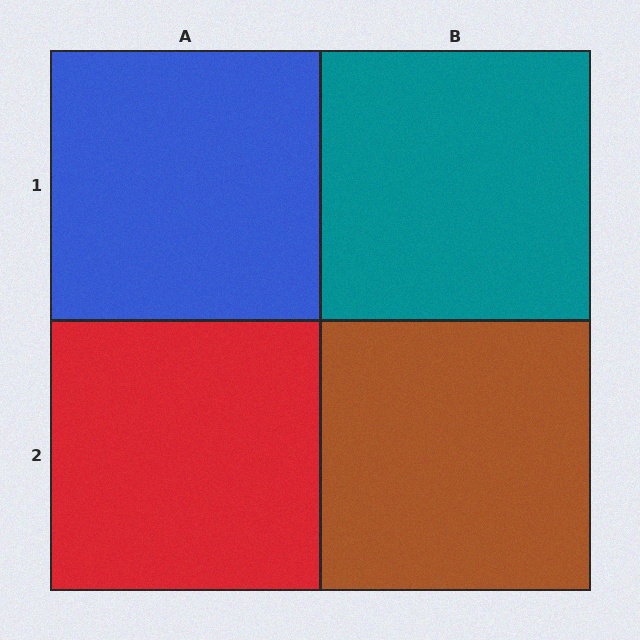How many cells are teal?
1 cell is teal.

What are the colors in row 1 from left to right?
Blue, teal.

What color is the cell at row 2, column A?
Red.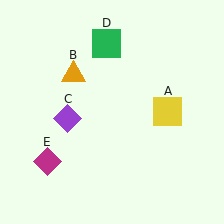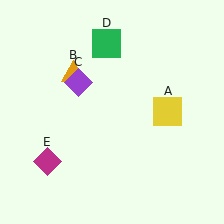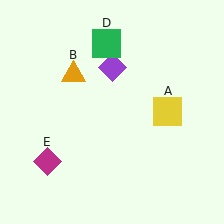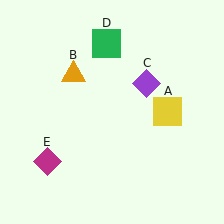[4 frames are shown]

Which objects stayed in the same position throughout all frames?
Yellow square (object A) and orange triangle (object B) and green square (object D) and magenta diamond (object E) remained stationary.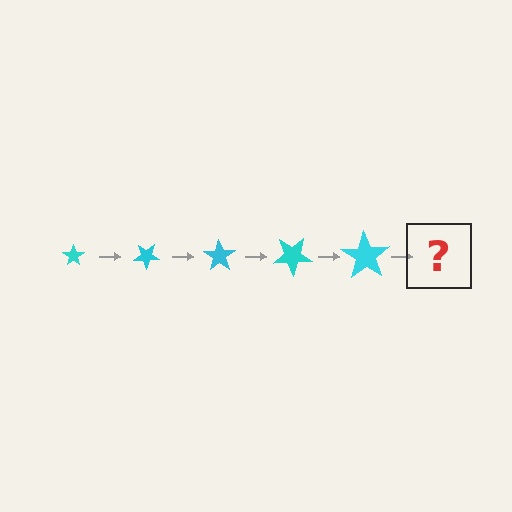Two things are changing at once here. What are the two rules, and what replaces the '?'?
The two rules are that the star grows larger each step and it rotates 35 degrees each step. The '?' should be a star, larger than the previous one and rotated 175 degrees from the start.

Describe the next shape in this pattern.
It should be a star, larger than the previous one and rotated 175 degrees from the start.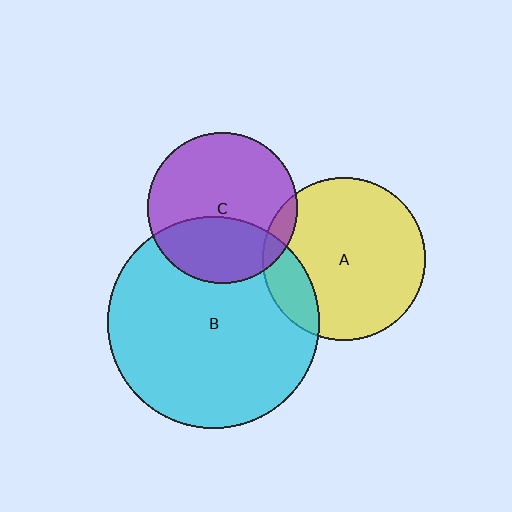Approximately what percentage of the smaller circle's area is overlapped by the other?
Approximately 15%.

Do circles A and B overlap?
Yes.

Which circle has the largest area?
Circle B (cyan).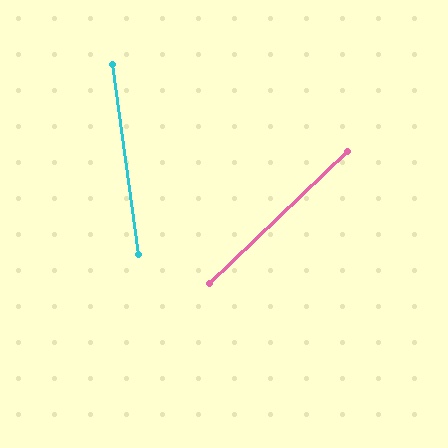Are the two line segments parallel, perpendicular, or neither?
Neither parallel nor perpendicular — they differ by about 54°.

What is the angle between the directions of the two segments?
Approximately 54 degrees.